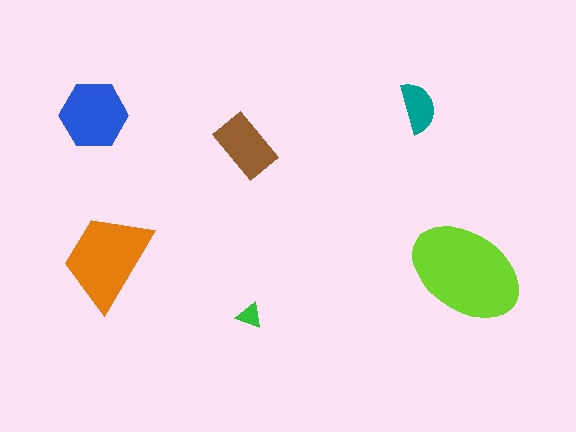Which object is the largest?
The lime ellipse.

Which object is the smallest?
The green triangle.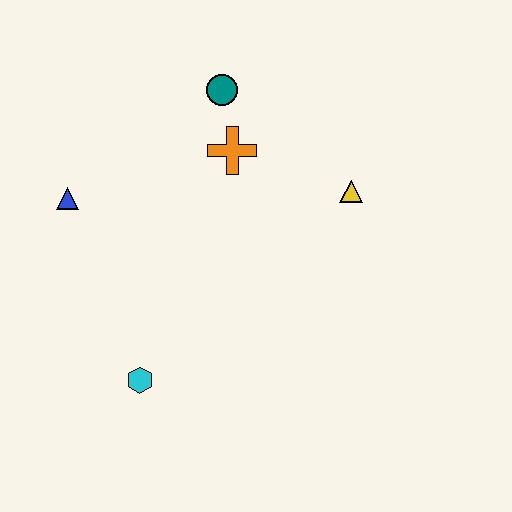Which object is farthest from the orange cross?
The cyan hexagon is farthest from the orange cross.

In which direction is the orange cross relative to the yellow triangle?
The orange cross is to the left of the yellow triangle.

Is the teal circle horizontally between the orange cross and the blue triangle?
Yes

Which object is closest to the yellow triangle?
The orange cross is closest to the yellow triangle.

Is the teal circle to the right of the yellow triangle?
No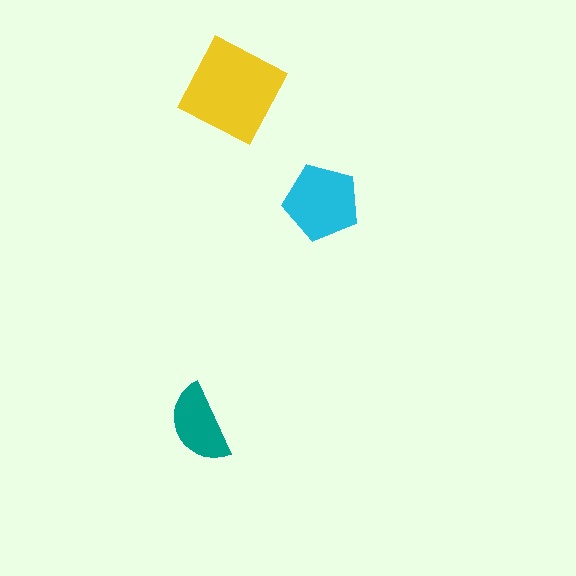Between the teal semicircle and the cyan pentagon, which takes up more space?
The cyan pentagon.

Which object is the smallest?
The teal semicircle.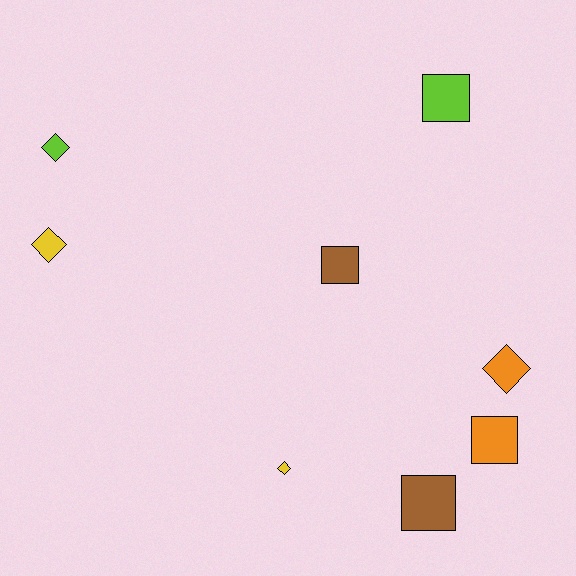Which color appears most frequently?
Yellow, with 2 objects.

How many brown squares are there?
There are 2 brown squares.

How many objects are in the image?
There are 8 objects.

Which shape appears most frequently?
Square, with 4 objects.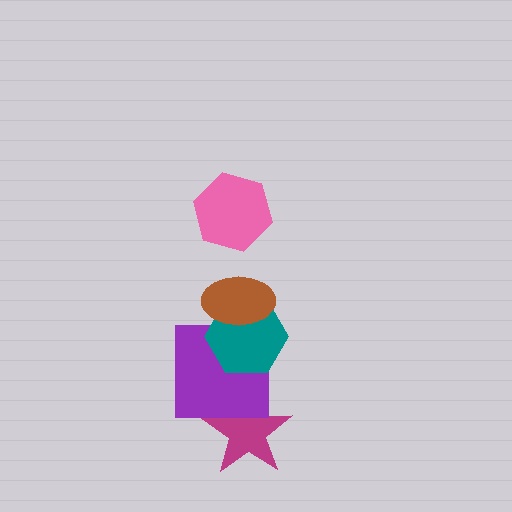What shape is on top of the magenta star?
The purple square is on top of the magenta star.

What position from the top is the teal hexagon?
The teal hexagon is 3rd from the top.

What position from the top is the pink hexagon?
The pink hexagon is 1st from the top.